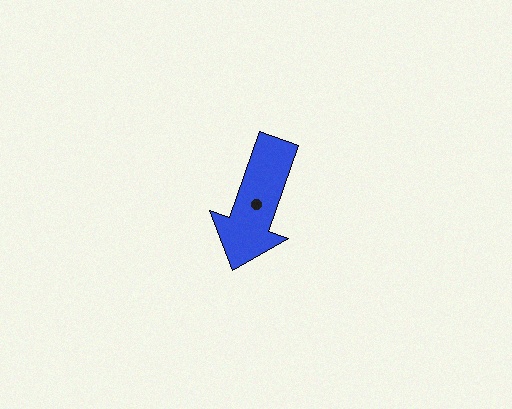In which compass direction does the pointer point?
South.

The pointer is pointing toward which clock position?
Roughly 7 o'clock.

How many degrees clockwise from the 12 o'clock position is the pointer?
Approximately 199 degrees.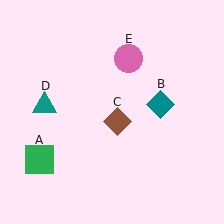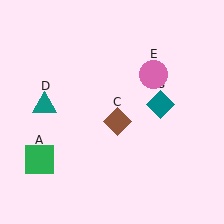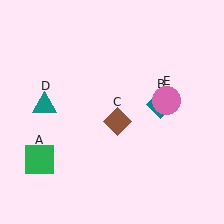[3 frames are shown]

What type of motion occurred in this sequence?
The pink circle (object E) rotated clockwise around the center of the scene.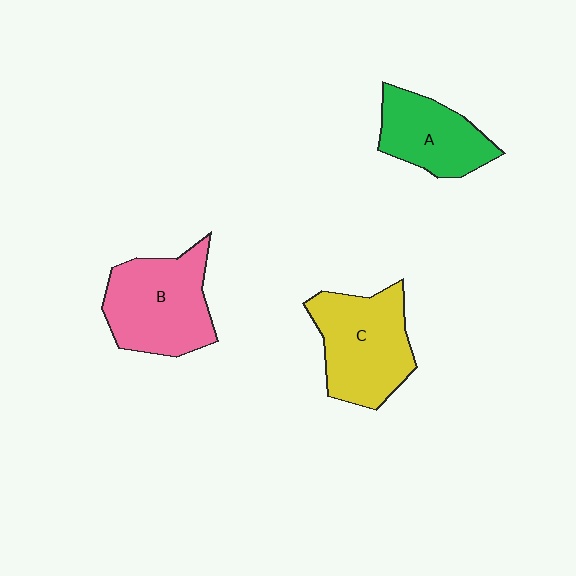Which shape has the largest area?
Shape B (pink).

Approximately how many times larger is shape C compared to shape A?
Approximately 1.3 times.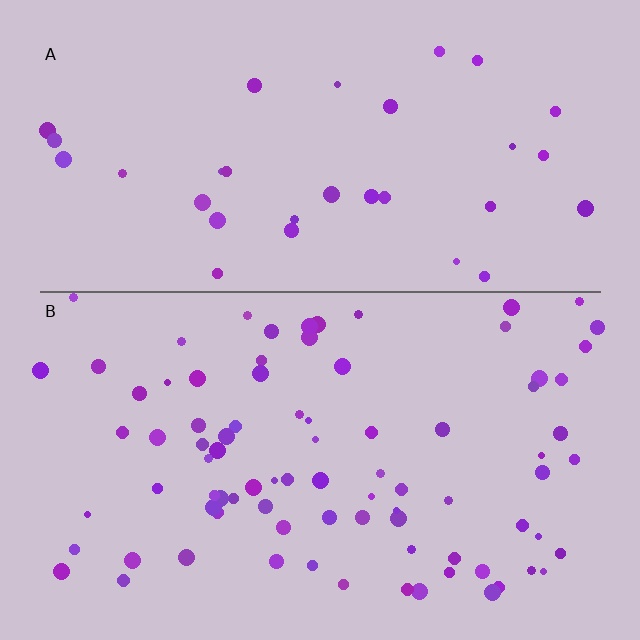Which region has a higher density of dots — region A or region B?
B (the bottom).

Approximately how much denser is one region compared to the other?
Approximately 2.6× — region B over region A.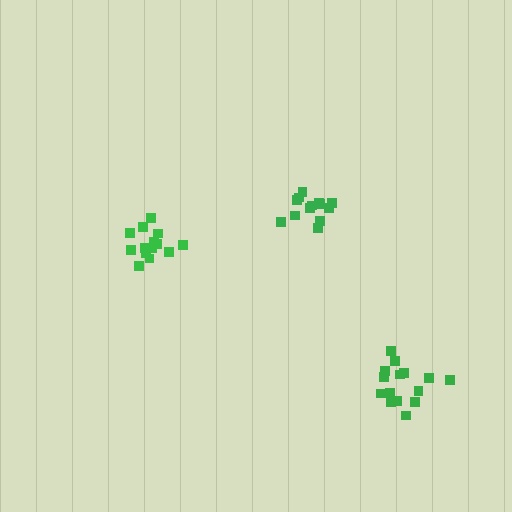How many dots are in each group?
Group 1: 14 dots, Group 2: 13 dots, Group 3: 15 dots (42 total).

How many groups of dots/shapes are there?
There are 3 groups.